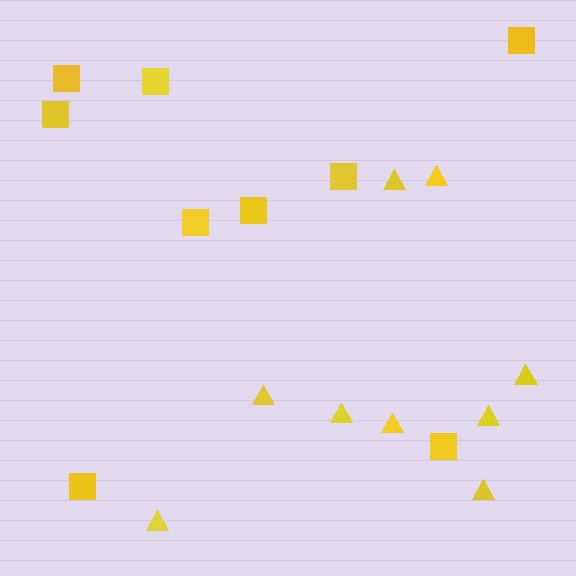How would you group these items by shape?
There are 2 groups: one group of squares (9) and one group of triangles (9).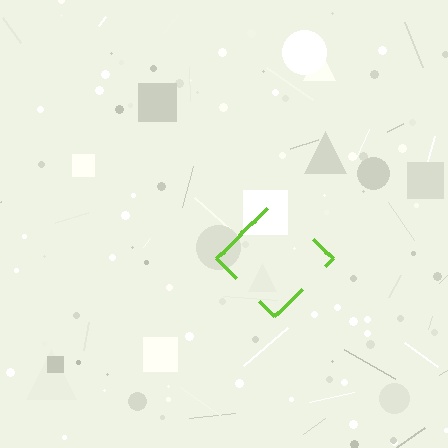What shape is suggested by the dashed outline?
The dashed outline suggests a diamond.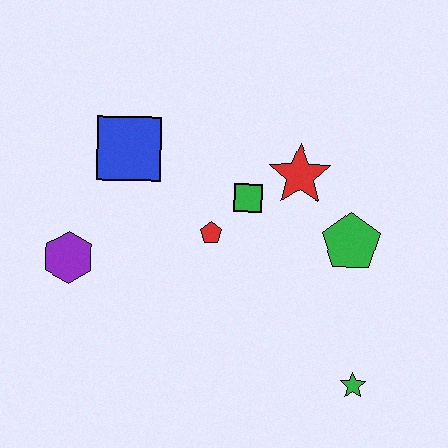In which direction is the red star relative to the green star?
The red star is above the green star.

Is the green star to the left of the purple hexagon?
No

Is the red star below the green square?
No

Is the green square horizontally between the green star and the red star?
No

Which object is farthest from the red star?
The purple hexagon is farthest from the red star.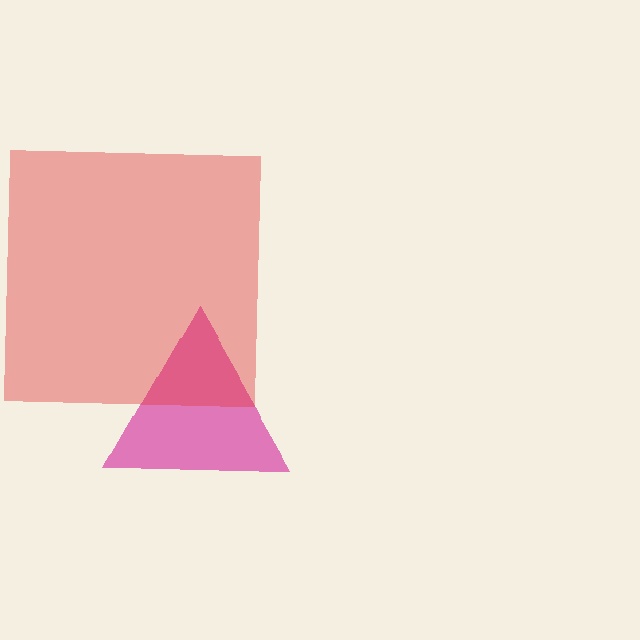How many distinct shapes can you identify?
There are 2 distinct shapes: a magenta triangle, a red square.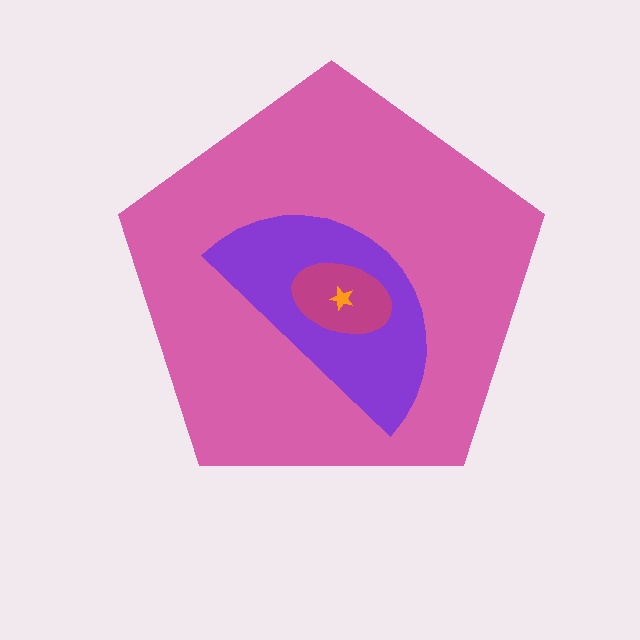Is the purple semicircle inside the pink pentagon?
Yes.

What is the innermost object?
The orange star.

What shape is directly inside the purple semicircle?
The magenta ellipse.